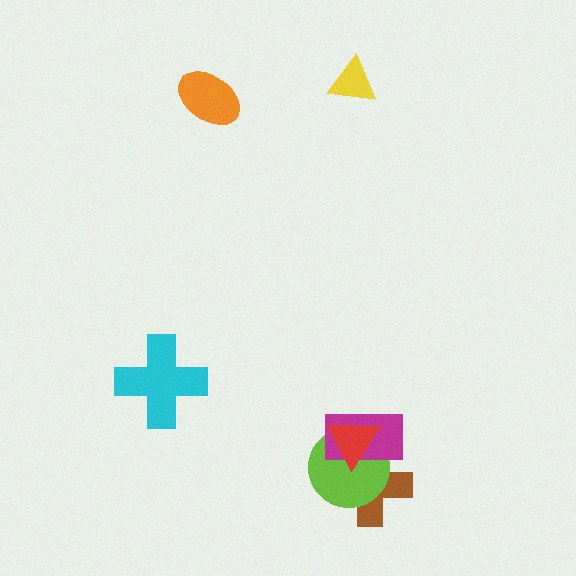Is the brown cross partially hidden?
Yes, it is partially covered by another shape.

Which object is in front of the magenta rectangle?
The red triangle is in front of the magenta rectangle.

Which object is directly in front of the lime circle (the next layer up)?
The magenta rectangle is directly in front of the lime circle.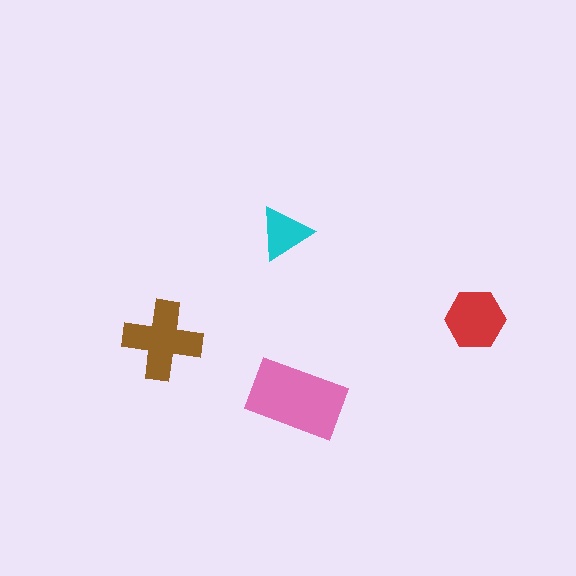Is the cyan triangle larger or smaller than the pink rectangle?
Smaller.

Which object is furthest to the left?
The brown cross is leftmost.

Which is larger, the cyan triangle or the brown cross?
The brown cross.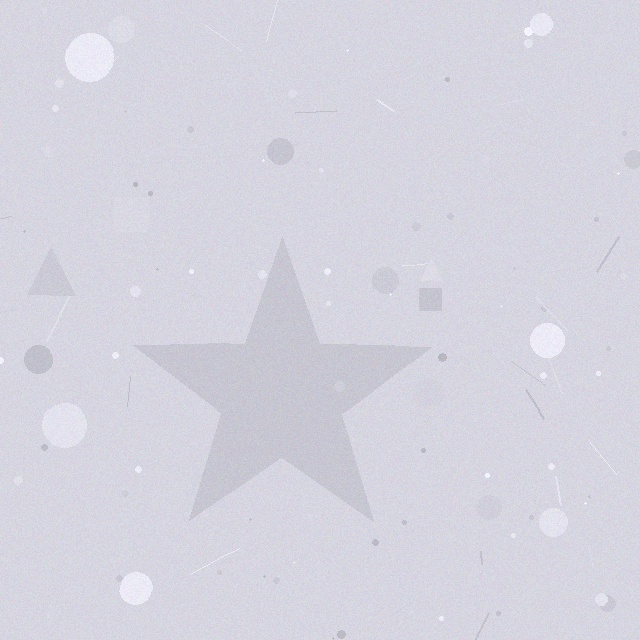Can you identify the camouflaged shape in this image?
The camouflaged shape is a star.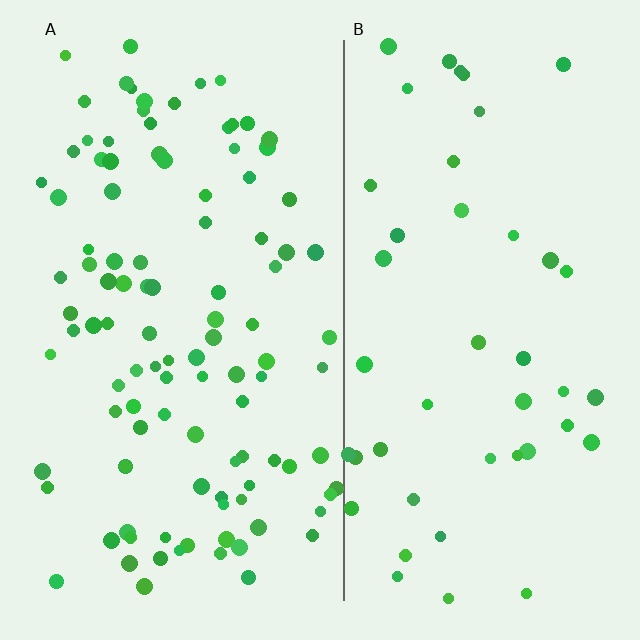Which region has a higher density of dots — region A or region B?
A (the left).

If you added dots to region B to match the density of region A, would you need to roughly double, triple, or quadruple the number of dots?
Approximately double.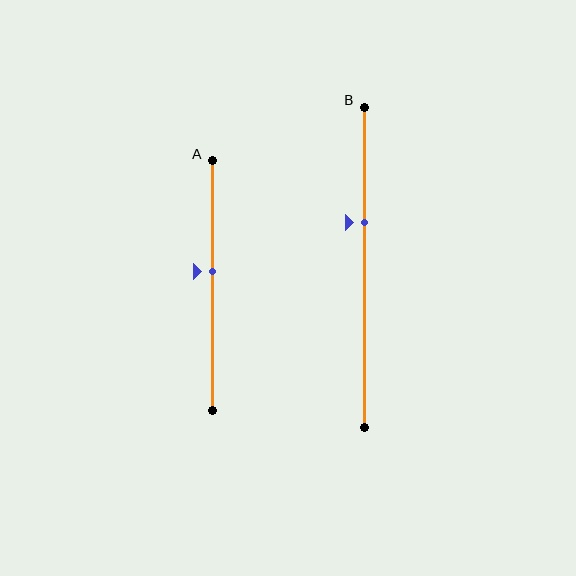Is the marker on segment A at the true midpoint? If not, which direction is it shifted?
No, the marker on segment A is shifted upward by about 6% of the segment length.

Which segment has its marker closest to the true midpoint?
Segment A has its marker closest to the true midpoint.